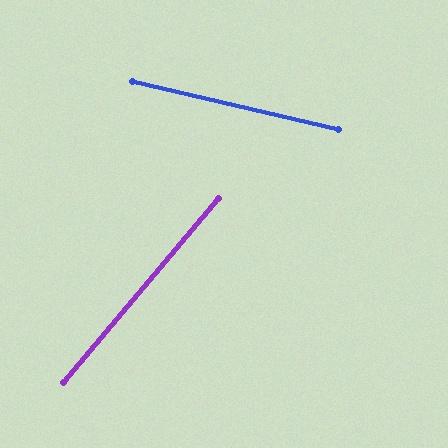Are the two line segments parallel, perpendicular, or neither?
Neither parallel nor perpendicular — they differ by about 63°.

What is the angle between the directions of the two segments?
Approximately 63 degrees.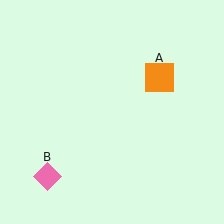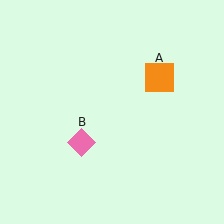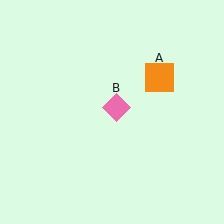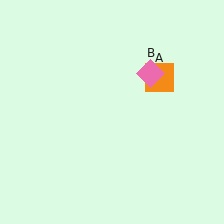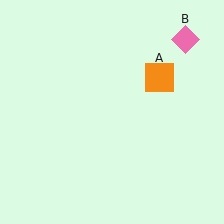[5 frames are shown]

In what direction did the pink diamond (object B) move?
The pink diamond (object B) moved up and to the right.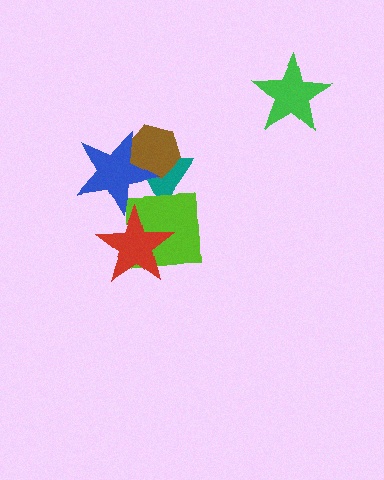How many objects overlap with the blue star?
4 objects overlap with the blue star.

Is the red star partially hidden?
No, no other shape covers it.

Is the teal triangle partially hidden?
Yes, it is partially covered by another shape.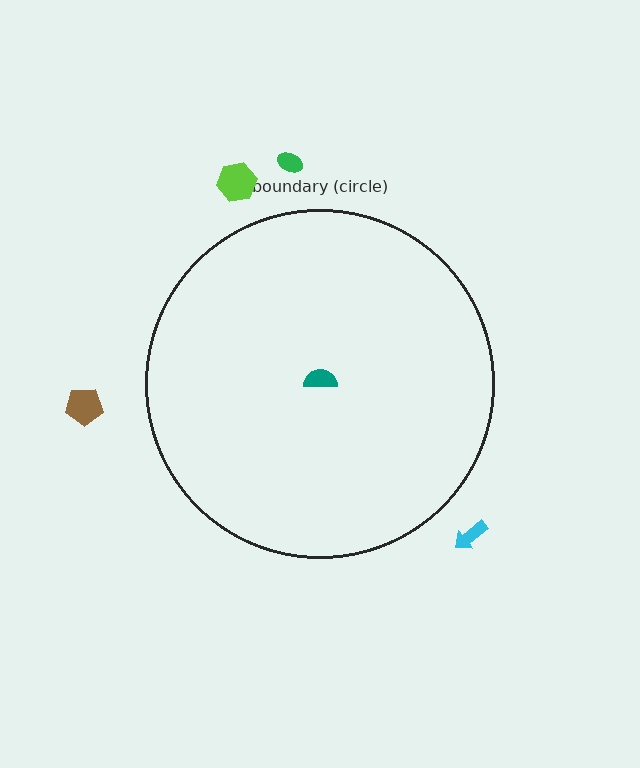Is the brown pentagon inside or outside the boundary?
Outside.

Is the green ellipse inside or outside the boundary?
Outside.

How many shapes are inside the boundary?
1 inside, 4 outside.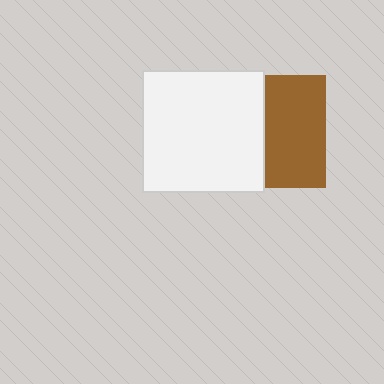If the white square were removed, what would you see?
You would see the complete brown square.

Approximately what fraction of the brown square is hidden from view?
Roughly 46% of the brown square is hidden behind the white square.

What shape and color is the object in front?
The object in front is a white square.